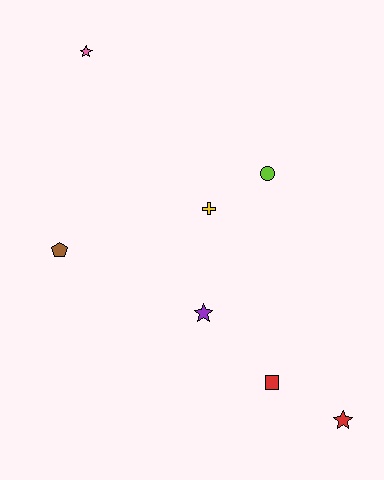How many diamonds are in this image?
There are no diamonds.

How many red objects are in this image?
There are 2 red objects.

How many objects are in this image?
There are 7 objects.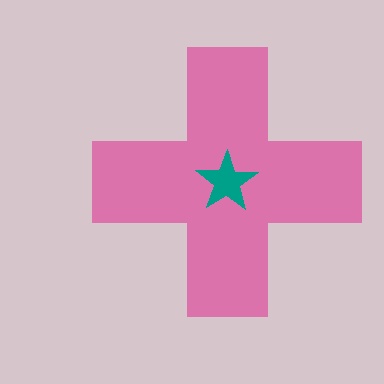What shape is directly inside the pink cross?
The teal star.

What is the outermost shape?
The pink cross.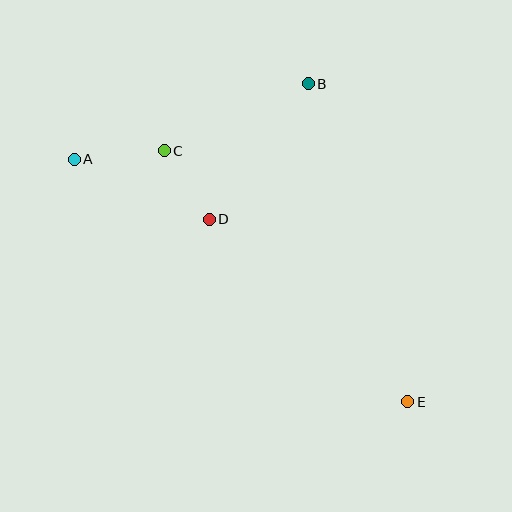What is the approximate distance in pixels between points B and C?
The distance between B and C is approximately 159 pixels.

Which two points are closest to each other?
Points C and D are closest to each other.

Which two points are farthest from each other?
Points A and E are farthest from each other.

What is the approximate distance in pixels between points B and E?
The distance between B and E is approximately 333 pixels.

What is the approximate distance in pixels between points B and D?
The distance between B and D is approximately 168 pixels.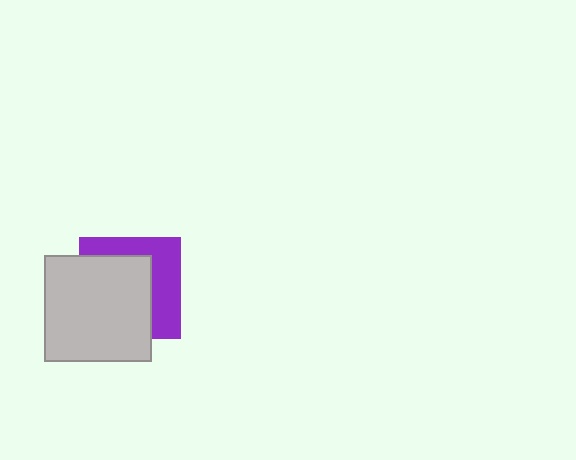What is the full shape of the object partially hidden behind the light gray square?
The partially hidden object is a purple square.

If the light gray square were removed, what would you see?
You would see the complete purple square.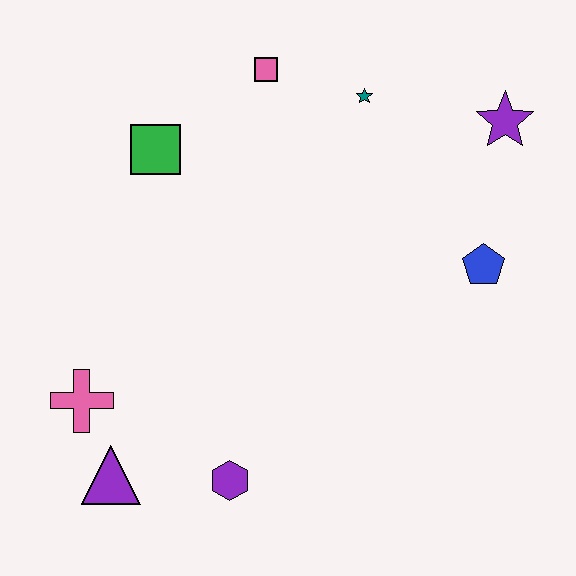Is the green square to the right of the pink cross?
Yes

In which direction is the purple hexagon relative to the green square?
The purple hexagon is below the green square.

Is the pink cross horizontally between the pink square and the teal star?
No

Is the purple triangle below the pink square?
Yes